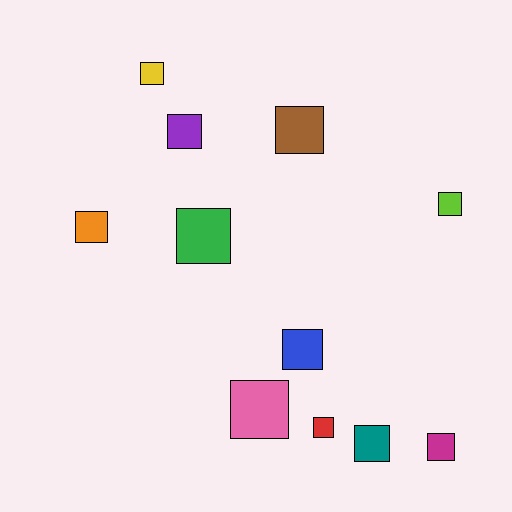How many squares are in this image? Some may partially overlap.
There are 11 squares.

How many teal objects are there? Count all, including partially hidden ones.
There is 1 teal object.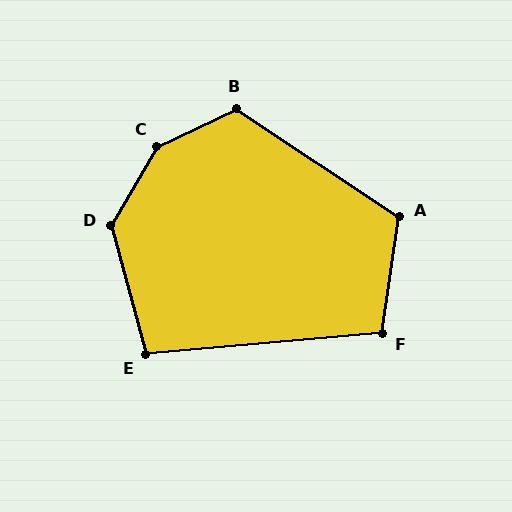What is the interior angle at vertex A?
Approximately 115 degrees (obtuse).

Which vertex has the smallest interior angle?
E, at approximately 100 degrees.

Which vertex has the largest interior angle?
C, at approximately 145 degrees.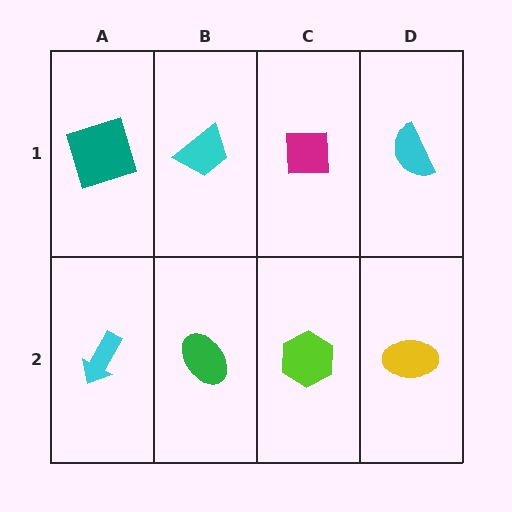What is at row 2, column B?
A green ellipse.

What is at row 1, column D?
A cyan semicircle.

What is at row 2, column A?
A cyan arrow.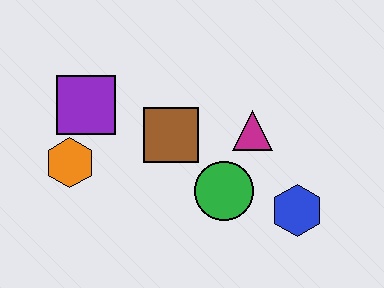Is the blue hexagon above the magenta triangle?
No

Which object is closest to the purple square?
The orange hexagon is closest to the purple square.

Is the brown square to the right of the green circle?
No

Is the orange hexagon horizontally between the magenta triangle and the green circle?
No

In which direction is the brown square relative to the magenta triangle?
The brown square is to the left of the magenta triangle.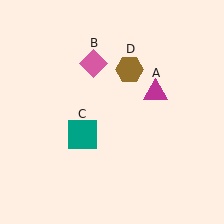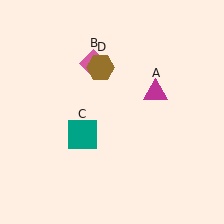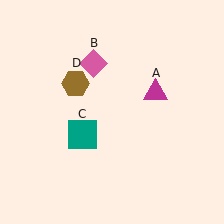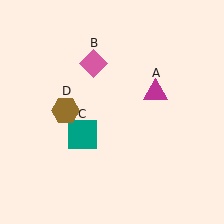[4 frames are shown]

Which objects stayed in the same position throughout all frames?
Magenta triangle (object A) and pink diamond (object B) and teal square (object C) remained stationary.